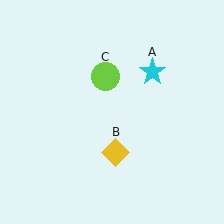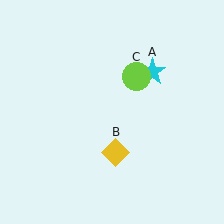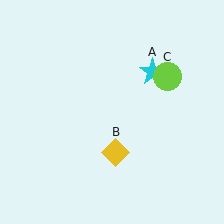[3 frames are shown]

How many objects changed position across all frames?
1 object changed position: lime circle (object C).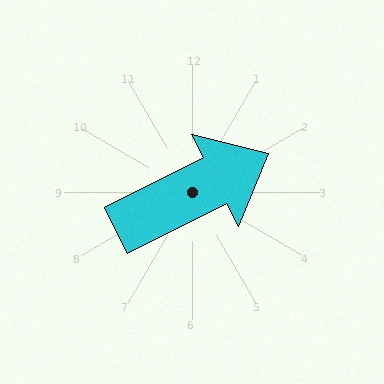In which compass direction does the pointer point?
Northeast.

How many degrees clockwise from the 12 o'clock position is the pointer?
Approximately 63 degrees.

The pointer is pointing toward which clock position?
Roughly 2 o'clock.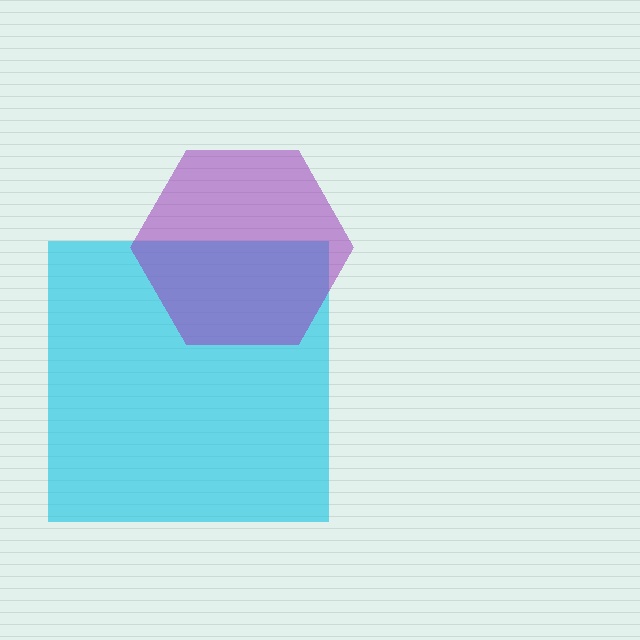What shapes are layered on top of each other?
The layered shapes are: a cyan square, a purple hexagon.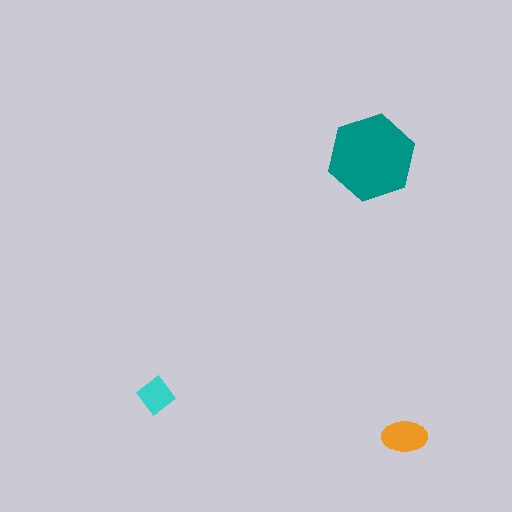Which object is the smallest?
The cyan diamond.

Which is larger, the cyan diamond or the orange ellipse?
The orange ellipse.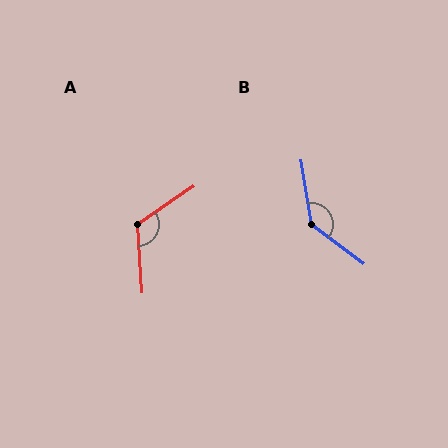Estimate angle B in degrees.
Approximately 136 degrees.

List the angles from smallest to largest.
A (120°), B (136°).